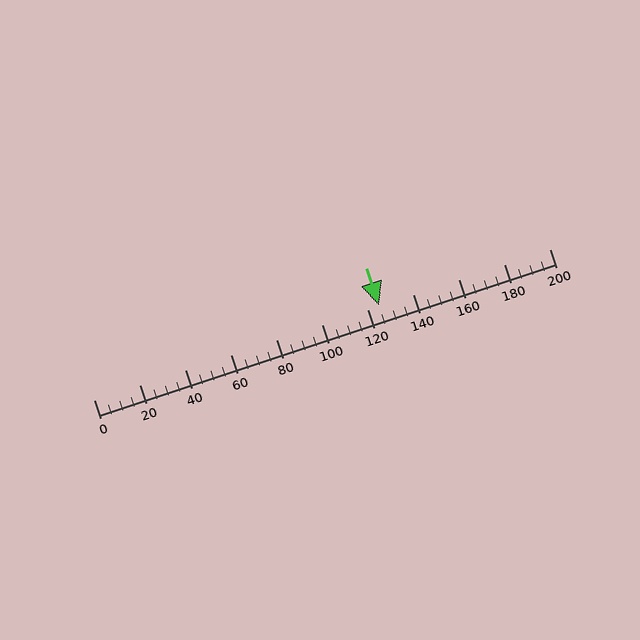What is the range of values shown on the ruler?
The ruler shows values from 0 to 200.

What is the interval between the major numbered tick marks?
The major tick marks are spaced 20 units apart.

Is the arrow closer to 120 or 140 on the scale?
The arrow is closer to 120.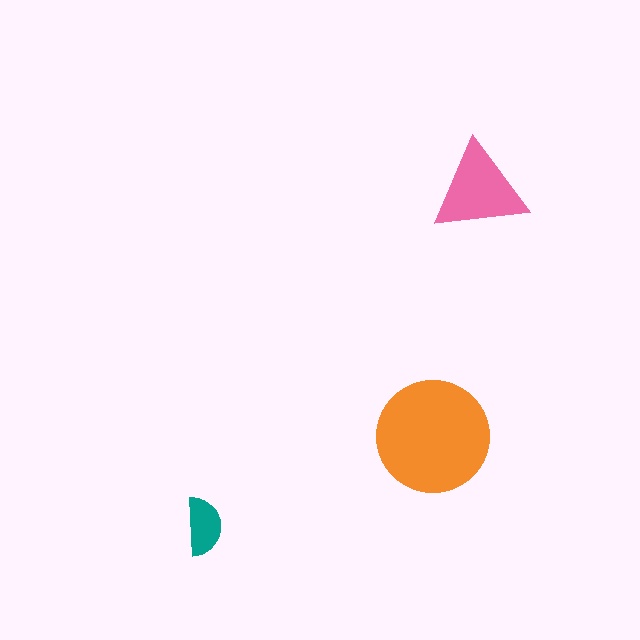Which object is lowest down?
The teal semicircle is bottommost.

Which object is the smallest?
The teal semicircle.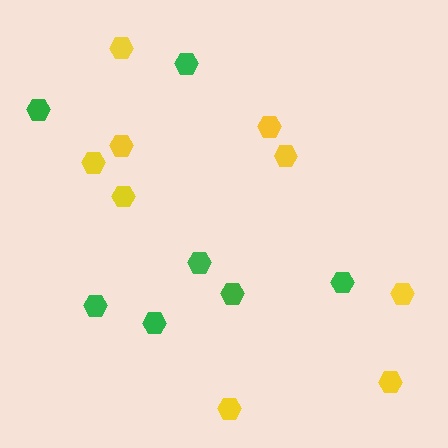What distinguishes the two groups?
There are 2 groups: one group of green hexagons (7) and one group of yellow hexagons (9).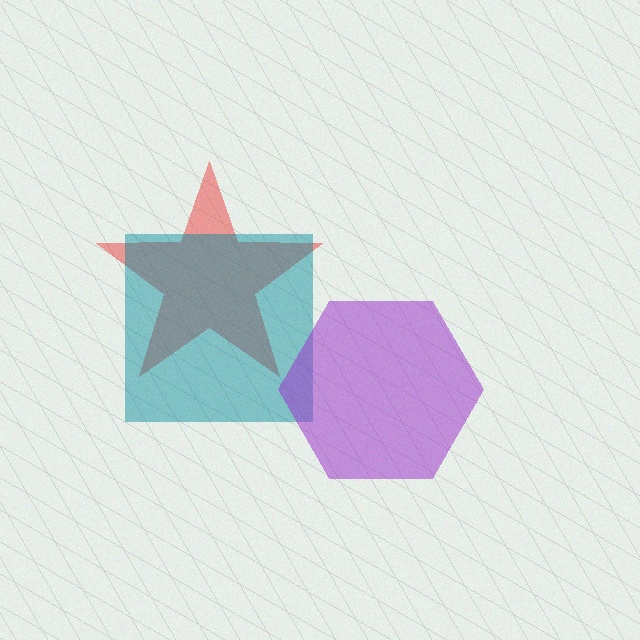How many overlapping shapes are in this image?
There are 3 overlapping shapes in the image.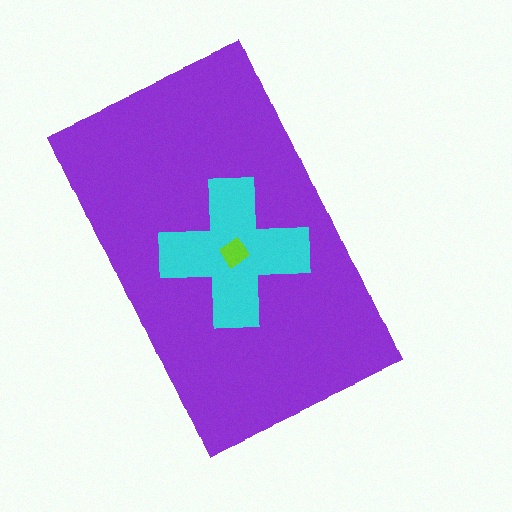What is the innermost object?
The lime diamond.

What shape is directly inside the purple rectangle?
The cyan cross.